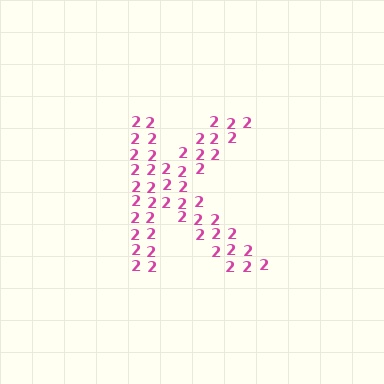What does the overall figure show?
The overall figure shows the letter K.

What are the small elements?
The small elements are digit 2's.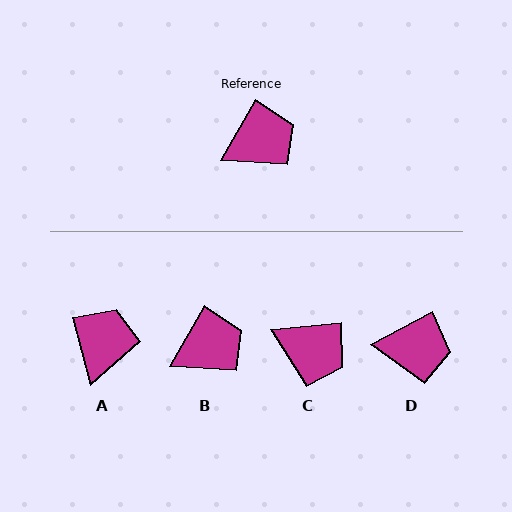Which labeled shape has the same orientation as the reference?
B.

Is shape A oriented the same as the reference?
No, it is off by about 45 degrees.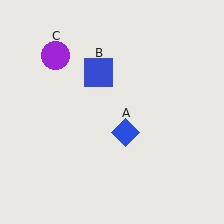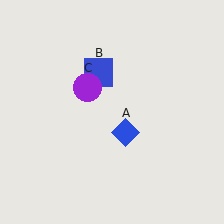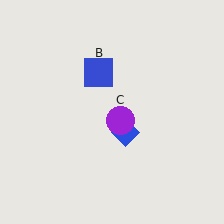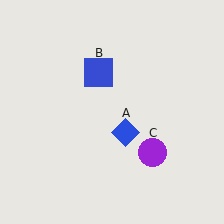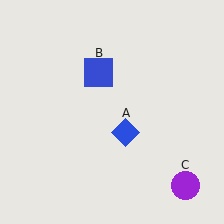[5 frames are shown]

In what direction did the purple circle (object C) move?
The purple circle (object C) moved down and to the right.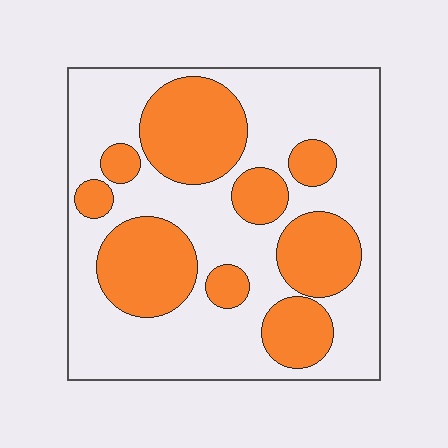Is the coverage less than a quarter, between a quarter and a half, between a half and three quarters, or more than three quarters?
Between a quarter and a half.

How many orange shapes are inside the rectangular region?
9.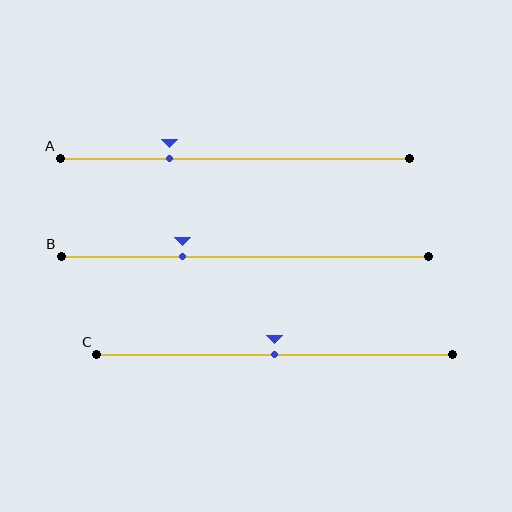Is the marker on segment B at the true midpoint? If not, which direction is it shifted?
No, the marker on segment B is shifted to the left by about 17% of the segment length.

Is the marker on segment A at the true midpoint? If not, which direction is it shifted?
No, the marker on segment A is shifted to the left by about 19% of the segment length.